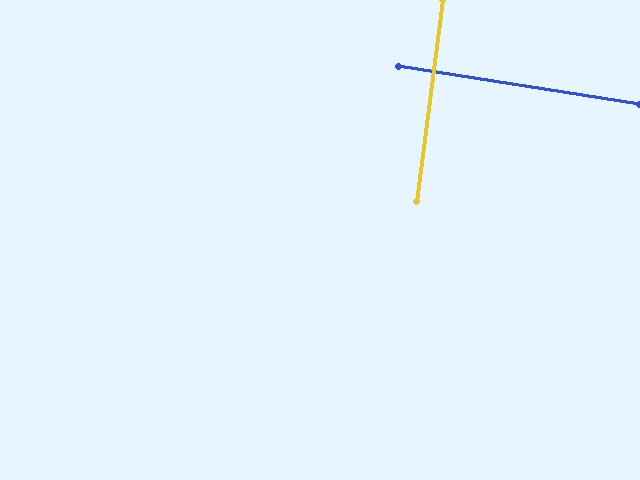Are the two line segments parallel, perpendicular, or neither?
Perpendicular — they meet at approximately 88°.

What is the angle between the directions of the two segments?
Approximately 88 degrees.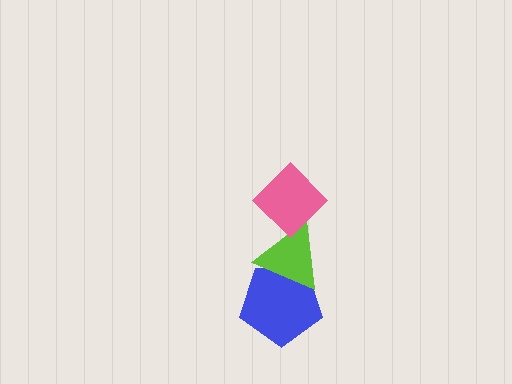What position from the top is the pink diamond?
The pink diamond is 1st from the top.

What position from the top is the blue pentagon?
The blue pentagon is 3rd from the top.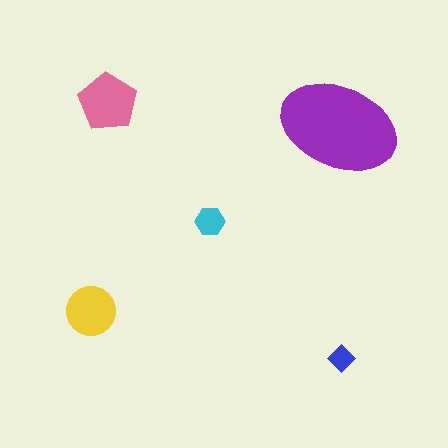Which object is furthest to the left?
The yellow circle is leftmost.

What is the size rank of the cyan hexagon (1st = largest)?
4th.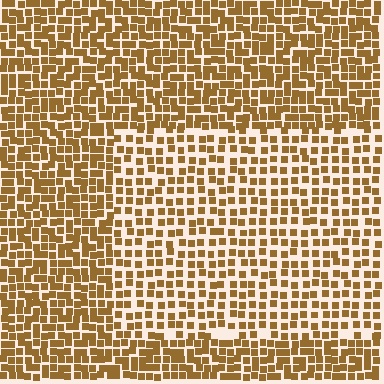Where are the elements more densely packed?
The elements are more densely packed outside the rectangle boundary.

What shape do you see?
I see a rectangle.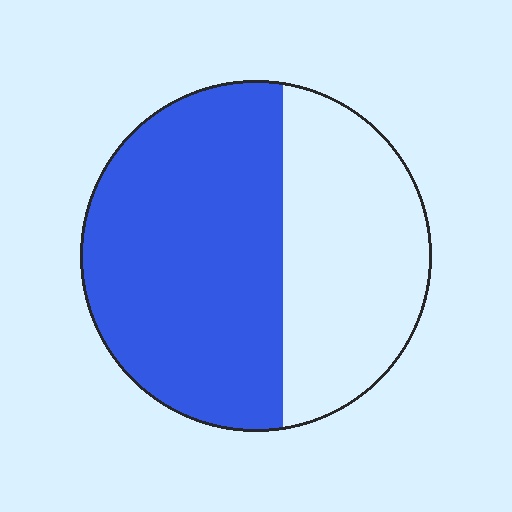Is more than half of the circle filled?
Yes.